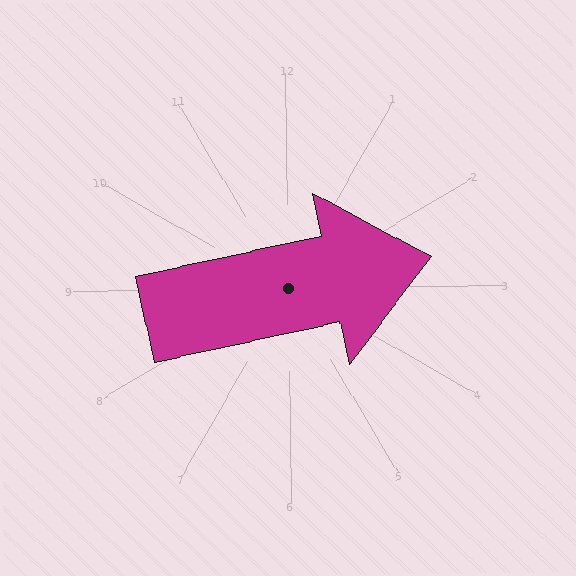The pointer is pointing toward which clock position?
Roughly 3 o'clock.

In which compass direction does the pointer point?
East.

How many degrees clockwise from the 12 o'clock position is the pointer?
Approximately 79 degrees.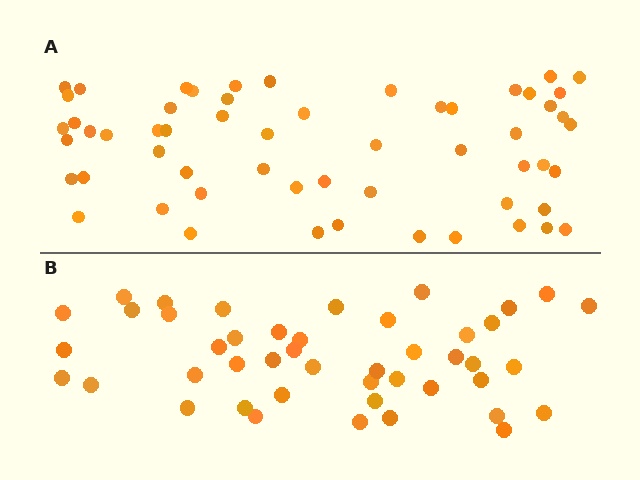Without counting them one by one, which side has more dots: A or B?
Region A (the top region) has more dots.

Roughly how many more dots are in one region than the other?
Region A has roughly 12 or so more dots than region B.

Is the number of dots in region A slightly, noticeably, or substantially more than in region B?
Region A has noticeably more, but not dramatically so. The ratio is roughly 1.3 to 1.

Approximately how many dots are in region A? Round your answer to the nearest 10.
About 60 dots. (The exact count is 57, which rounds to 60.)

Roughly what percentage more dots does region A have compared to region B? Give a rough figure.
About 25% more.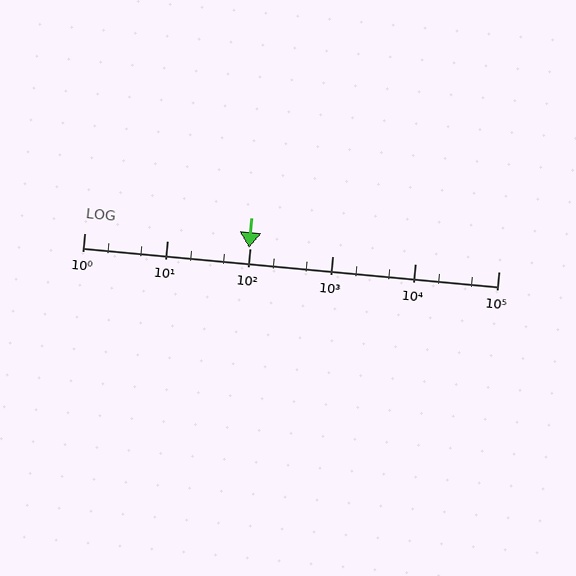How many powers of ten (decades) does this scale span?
The scale spans 5 decades, from 1 to 100000.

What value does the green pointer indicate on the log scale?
The pointer indicates approximately 97.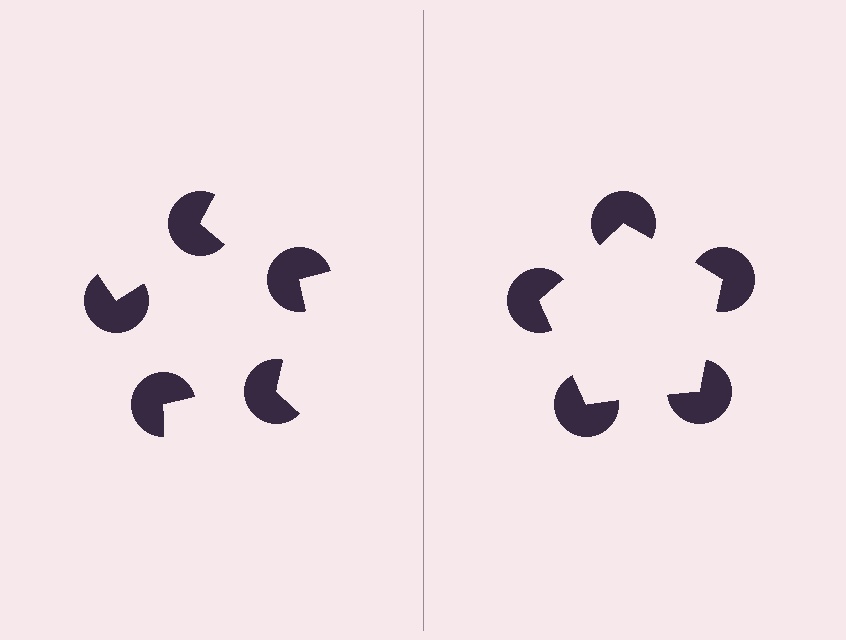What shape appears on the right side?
An illusory pentagon.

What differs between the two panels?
The pac-man discs are positioned identically on both sides; only the wedge orientations differ. On the right they align to a pentagon; on the left they are misaligned.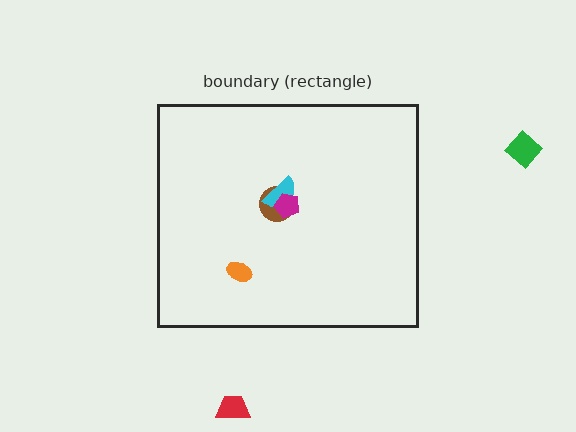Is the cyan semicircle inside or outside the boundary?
Inside.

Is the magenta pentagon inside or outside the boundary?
Inside.